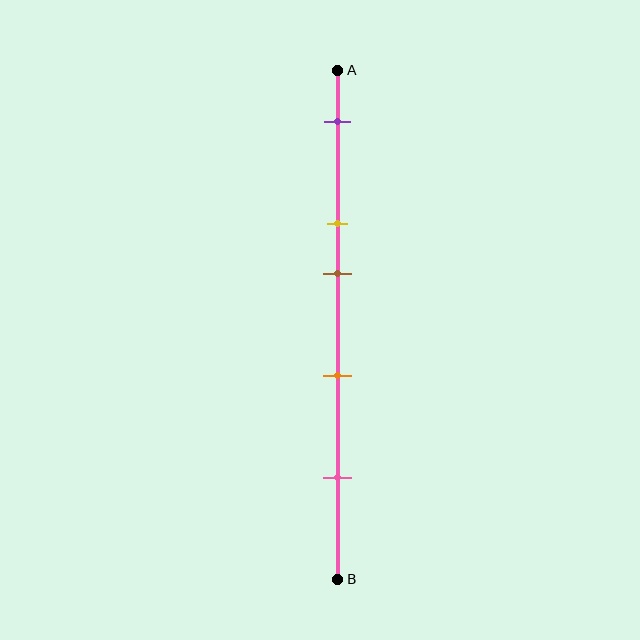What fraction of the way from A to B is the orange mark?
The orange mark is approximately 60% (0.6) of the way from A to B.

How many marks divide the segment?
There are 5 marks dividing the segment.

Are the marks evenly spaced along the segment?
No, the marks are not evenly spaced.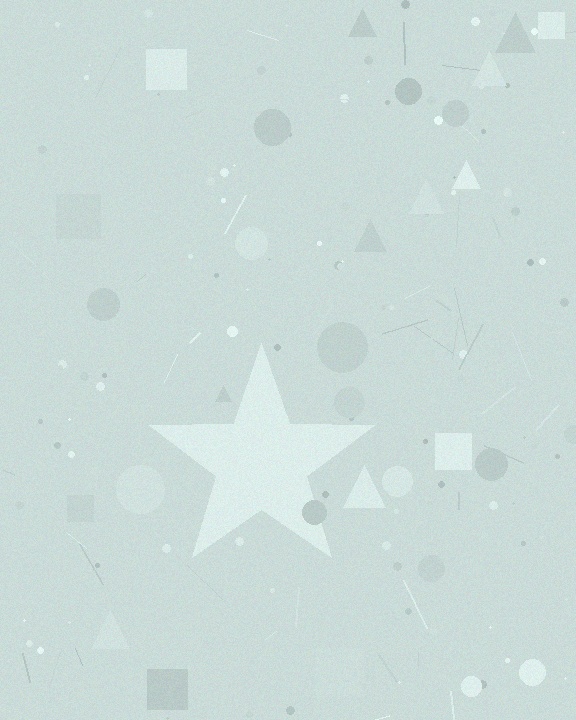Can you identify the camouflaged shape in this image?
The camouflaged shape is a star.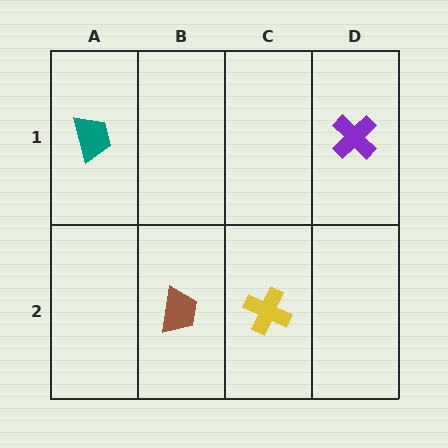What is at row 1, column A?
A teal trapezoid.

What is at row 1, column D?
A purple cross.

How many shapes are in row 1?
2 shapes.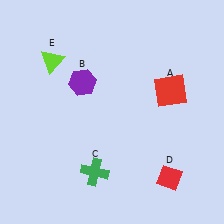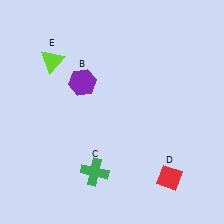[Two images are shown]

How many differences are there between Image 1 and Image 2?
There is 1 difference between the two images.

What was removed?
The red square (A) was removed in Image 2.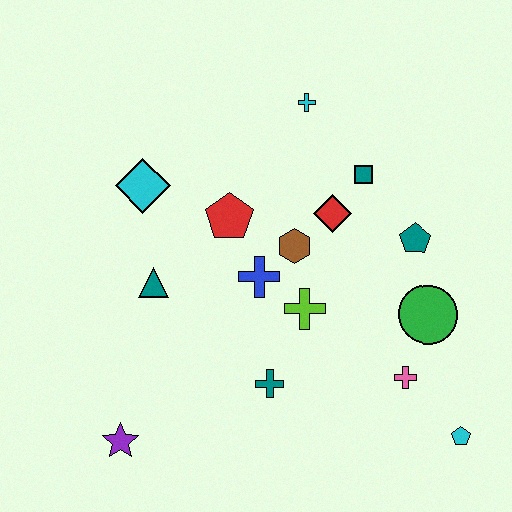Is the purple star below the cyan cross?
Yes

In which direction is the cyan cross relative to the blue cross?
The cyan cross is above the blue cross.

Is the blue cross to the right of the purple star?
Yes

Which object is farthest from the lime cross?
The purple star is farthest from the lime cross.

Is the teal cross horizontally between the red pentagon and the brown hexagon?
Yes